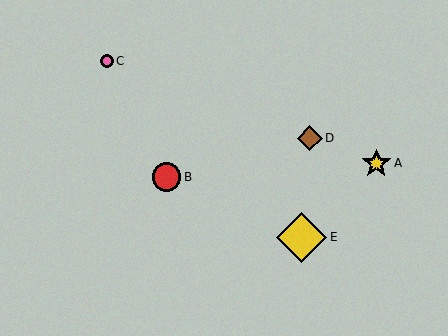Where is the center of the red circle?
The center of the red circle is at (167, 177).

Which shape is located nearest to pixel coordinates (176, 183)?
The red circle (labeled B) at (167, 177) is nearest to that location.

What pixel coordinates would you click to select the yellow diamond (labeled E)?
Click at (302, 237) to select the yellow diamond E.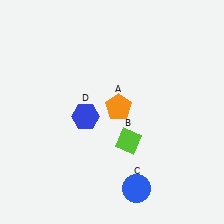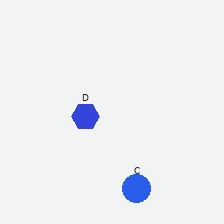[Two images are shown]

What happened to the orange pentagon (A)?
The orange pentagon (A) was removed in Image 2. It was in the top-right area of Image 1.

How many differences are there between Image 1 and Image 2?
There are 2 differences between the two images.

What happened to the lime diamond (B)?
The lime diamond (B) was removed in Image 2. It was in the bottom-right area of Image 1.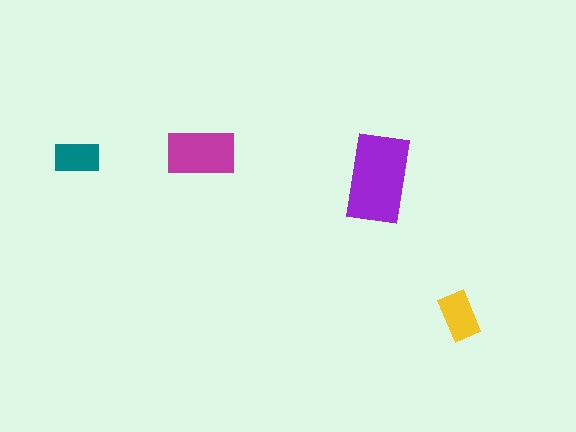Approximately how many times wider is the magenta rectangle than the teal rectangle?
About 1.5 times wider.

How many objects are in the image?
There are 4 objects in the image.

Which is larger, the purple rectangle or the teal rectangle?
The purple one.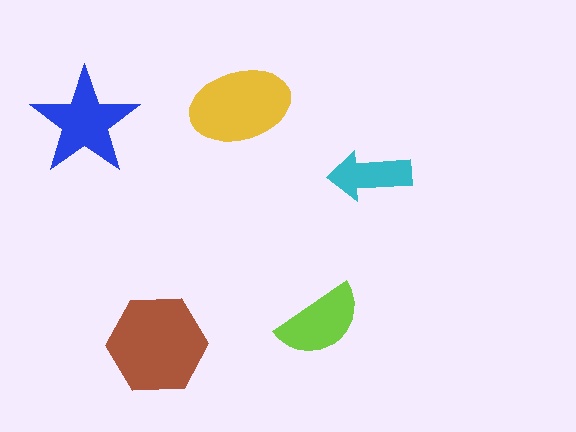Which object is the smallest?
The cyan arrow.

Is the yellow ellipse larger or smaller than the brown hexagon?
Smaller.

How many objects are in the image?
There are 5 objects in the image.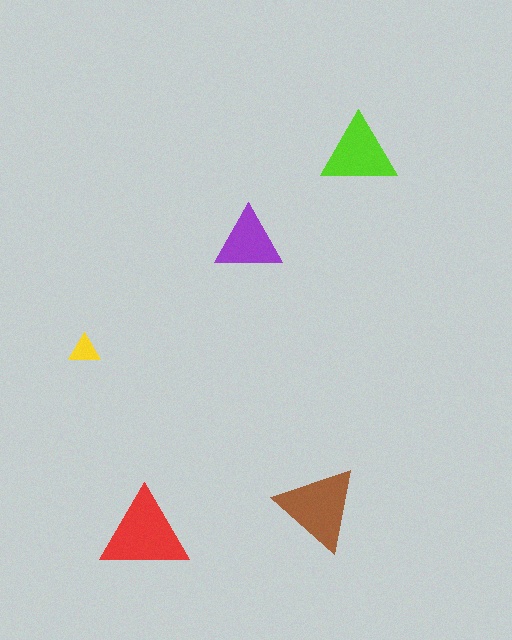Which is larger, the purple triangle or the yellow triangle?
The purple one.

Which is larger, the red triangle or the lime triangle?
The red one.